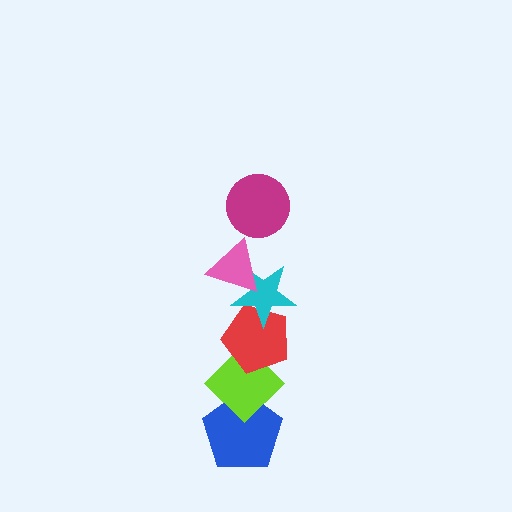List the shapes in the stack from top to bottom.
From top to bottom: the magenta circle, the pink triangle, the cyan star, the red pentagon, the lime diamond, the blue pentagon.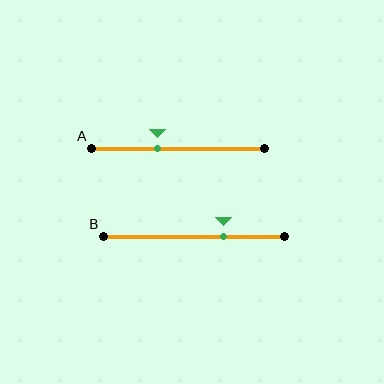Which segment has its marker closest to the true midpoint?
Segment A has its marker closest to the true midpoint.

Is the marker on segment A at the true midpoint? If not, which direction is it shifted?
No, the marker on segment A is shifted to the left by about 12% of the segment length.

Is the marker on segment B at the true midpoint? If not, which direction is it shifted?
No, the marker on segment B is shifted to the right by about 16% of the segment length.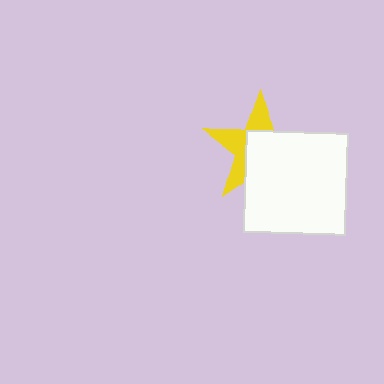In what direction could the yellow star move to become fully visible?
The yellow star could move toward the upper-left. That would shift it out from behind the white rectangle entirely.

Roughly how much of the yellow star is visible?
A small part of it is visible (roughly 41%).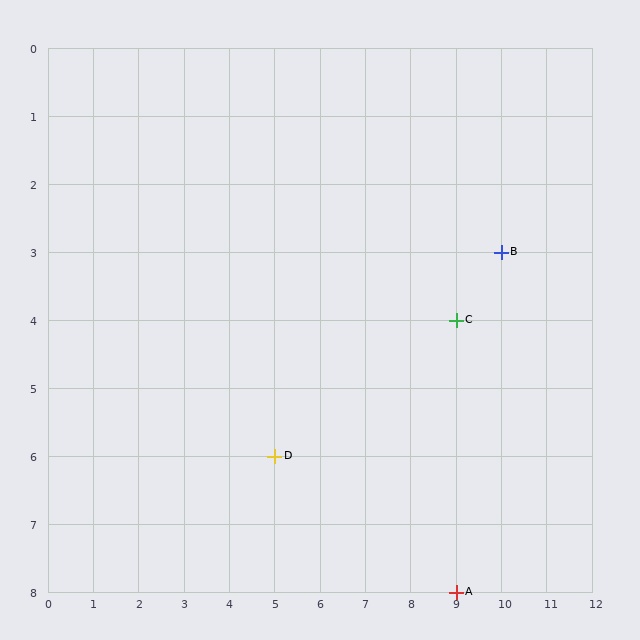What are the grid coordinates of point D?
Point D is at grid coordinates (5, 6).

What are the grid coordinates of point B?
Point B is at grid coordinates (10, 3).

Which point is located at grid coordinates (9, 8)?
Point A is at (9, 8).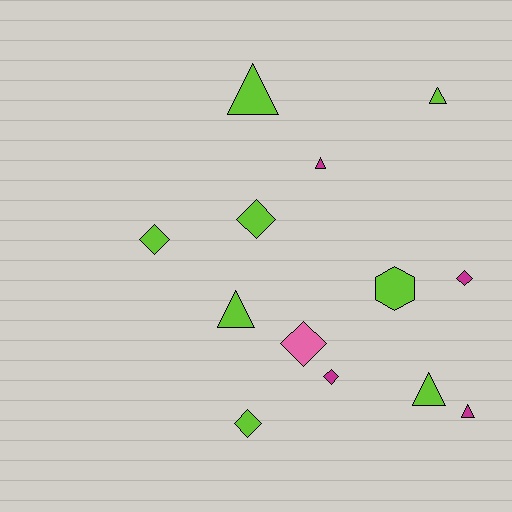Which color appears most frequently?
Lime, with 8 objects.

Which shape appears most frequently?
Triangle, with 6 objects.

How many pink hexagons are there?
There are no pink hexagons.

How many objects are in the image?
There are 13 objects.